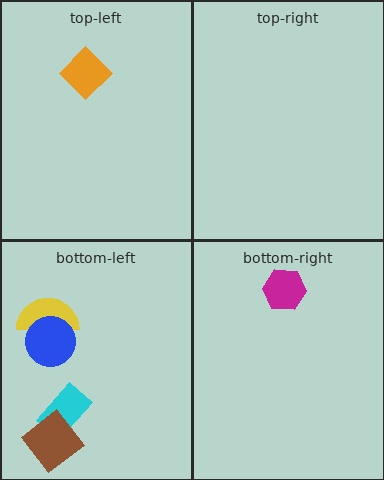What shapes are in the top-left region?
The orange diamond.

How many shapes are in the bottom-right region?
1.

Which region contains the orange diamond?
The top-left region.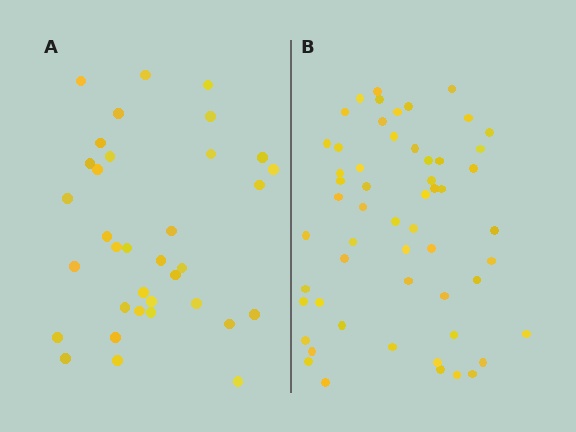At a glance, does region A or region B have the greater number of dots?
Region B (the right region) has more dots.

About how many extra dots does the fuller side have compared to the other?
Region B has approximately 20 more dots than region A.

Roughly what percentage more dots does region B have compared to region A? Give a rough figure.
About 60% more.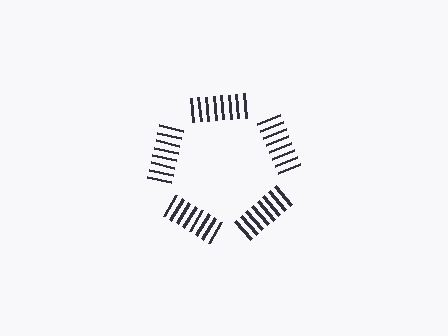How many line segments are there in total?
40 — 8 along each of the 5 edges.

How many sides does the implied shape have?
5 sides — the line-ends trace a pentagon.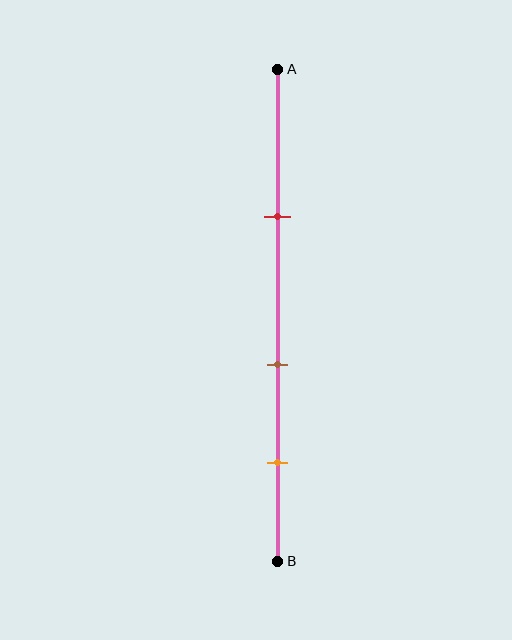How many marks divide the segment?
There are 3 marks dividing the segment.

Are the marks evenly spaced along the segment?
Yes, the marks are approximately evenly spaced.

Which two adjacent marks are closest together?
The brown and orange marks are the closest adjacent pair.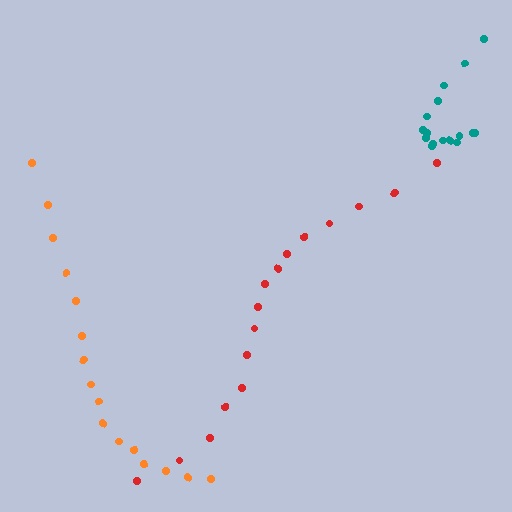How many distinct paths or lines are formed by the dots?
There are 3 distinct paths.